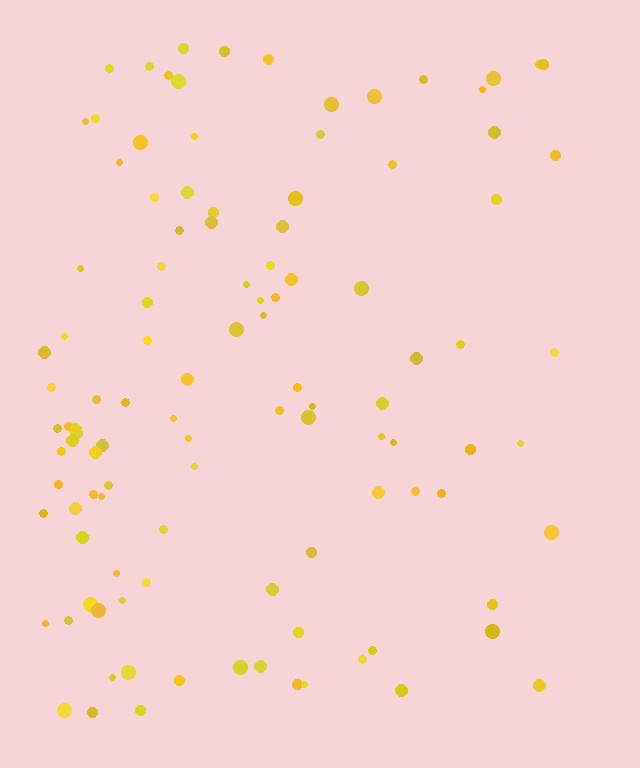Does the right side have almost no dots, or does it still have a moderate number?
Still a moderate number, just noticeably fewer than the left.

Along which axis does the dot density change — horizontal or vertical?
Horizontal.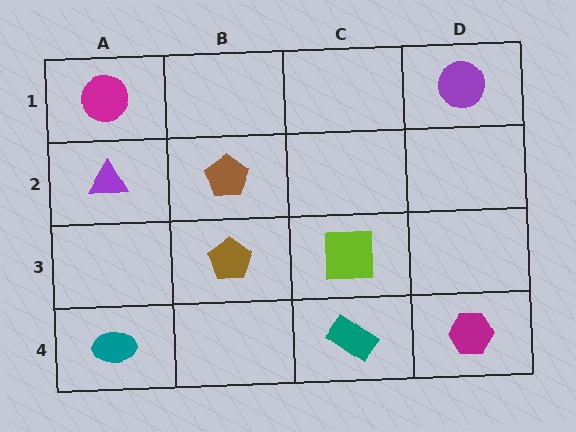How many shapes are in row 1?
2 shapes.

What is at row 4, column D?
A magenta hexagon.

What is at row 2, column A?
A purple triangle.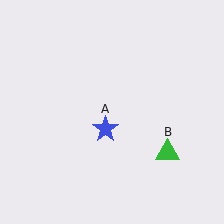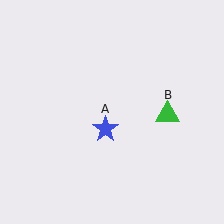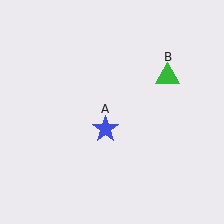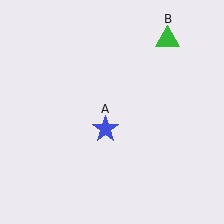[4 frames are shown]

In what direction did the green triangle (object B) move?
The green triangle (object B) moved up.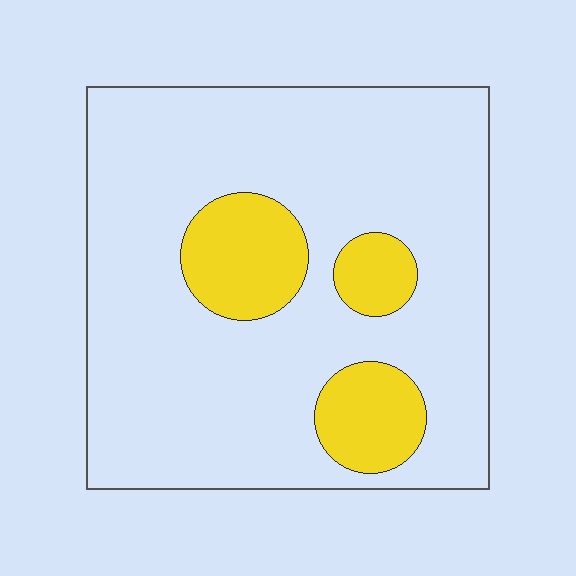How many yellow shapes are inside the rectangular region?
3.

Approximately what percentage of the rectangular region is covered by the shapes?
Approximately 20%.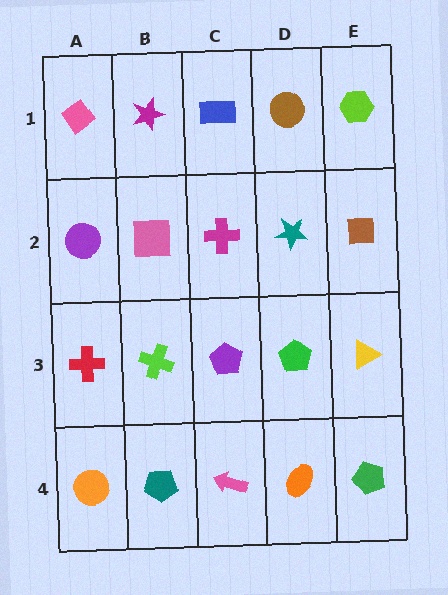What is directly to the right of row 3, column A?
A lime cross.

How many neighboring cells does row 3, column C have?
4.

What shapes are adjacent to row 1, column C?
A magenta cross (row 2, column C), a magenta star (row 1, column B), a brown circle (row 1, column D).